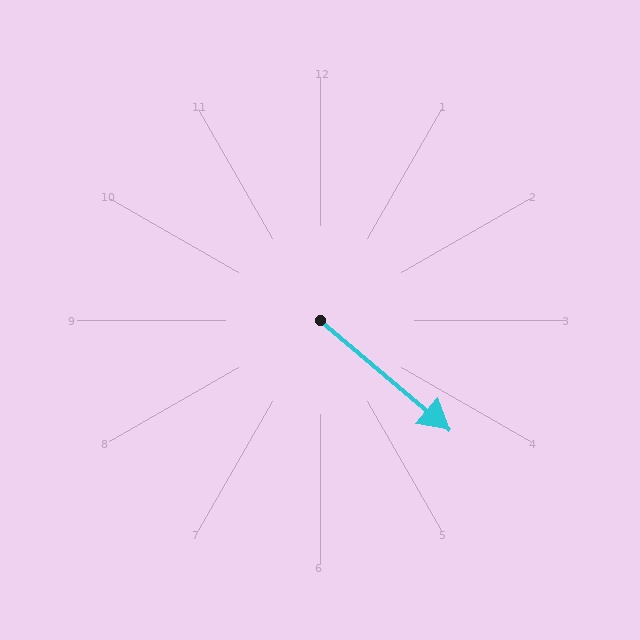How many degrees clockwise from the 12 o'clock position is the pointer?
Approximately 130 degrees.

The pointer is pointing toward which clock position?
Roughly 4 o'clock.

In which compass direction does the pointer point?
Southeast.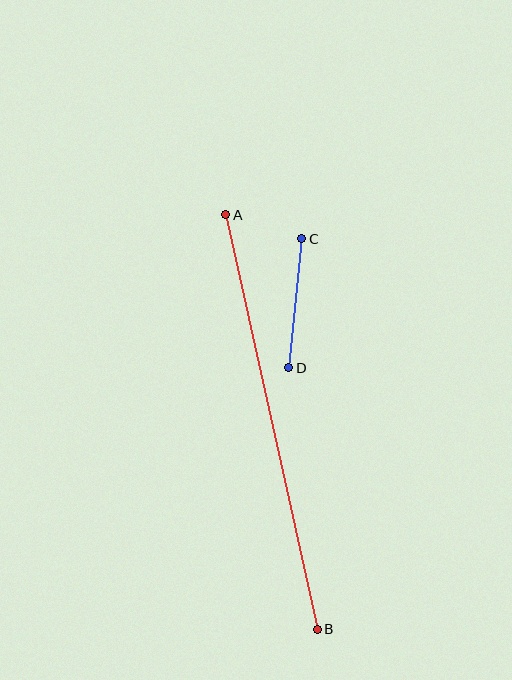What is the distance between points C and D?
The distance is approximately 130 pixels.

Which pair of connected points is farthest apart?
Points A and B are farthest apart.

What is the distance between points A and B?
The distance is approximately 424 pixels.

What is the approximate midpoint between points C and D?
The midpoint is at approximately (295, 303) pixels.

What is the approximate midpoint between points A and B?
The midpoint is at approximately (272, 422) pixels.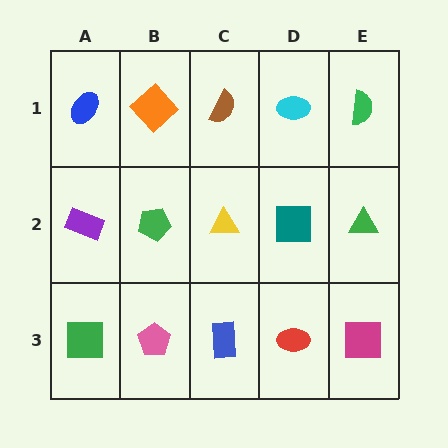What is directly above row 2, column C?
A brown semicircle.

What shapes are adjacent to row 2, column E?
A green semicircle (row 1, column E), a magenta square (row 3, column E), a teal square (row 2, column D).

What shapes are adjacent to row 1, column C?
A yellow triangle (row 2, column C), an orange diamond (row 1, column B), a cyan ellipse (row 1, column D).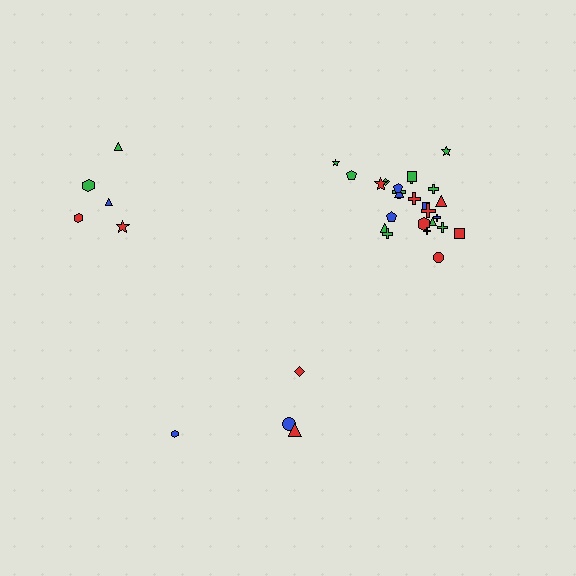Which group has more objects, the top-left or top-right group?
The top-right group.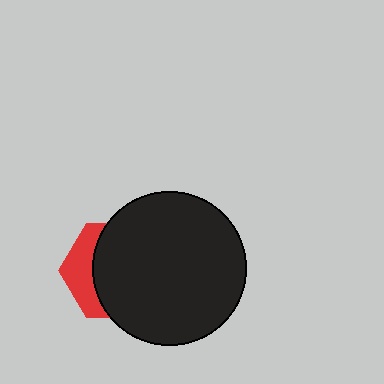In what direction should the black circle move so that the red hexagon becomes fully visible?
The black circle should move right. That is the shortest direction to clear the overlap and leave the red hexagon fully visible.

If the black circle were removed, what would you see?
You would see the complete red hexagon.